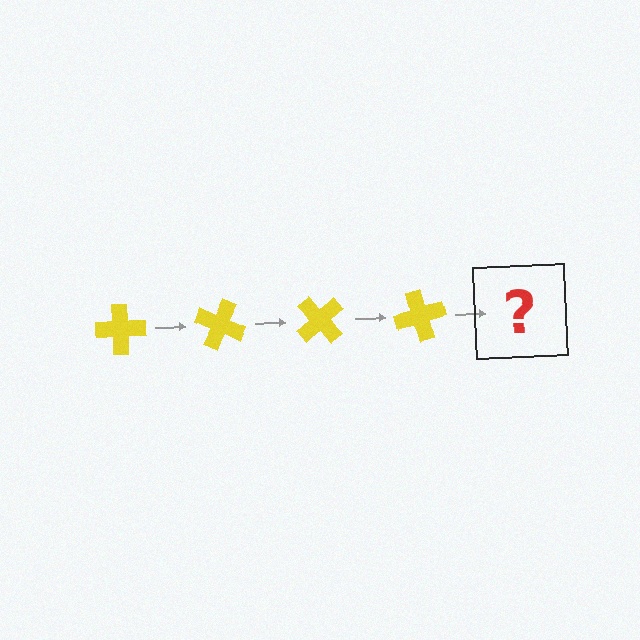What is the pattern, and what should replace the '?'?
The pattern is that the cross rotates 25 degrees each step. The '?' should be a yellow cross rotated 100 degrees.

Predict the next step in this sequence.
The next step is a yellow cross rotated 100 degrees.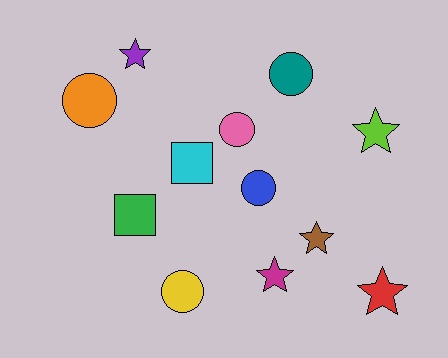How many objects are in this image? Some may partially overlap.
There are 12 objects.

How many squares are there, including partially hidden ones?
There are 2 squares.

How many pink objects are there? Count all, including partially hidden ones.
There is 1 pink object.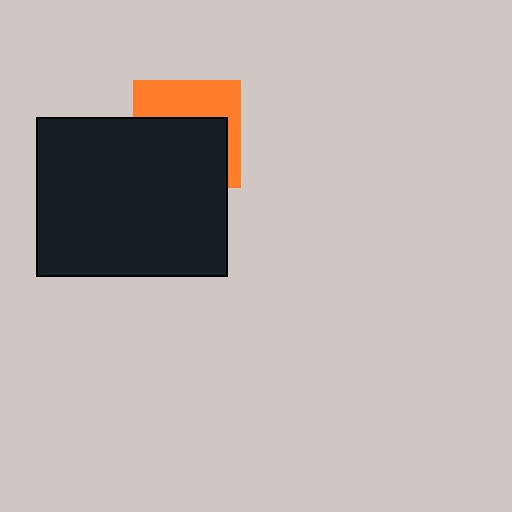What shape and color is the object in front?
The object in front is a black rectangle.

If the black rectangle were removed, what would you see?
You would see the complete orange square.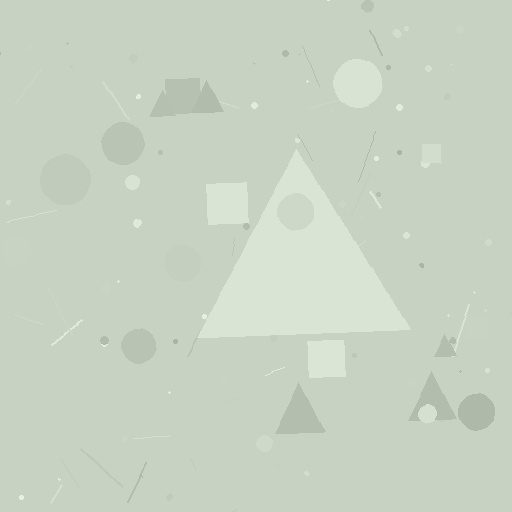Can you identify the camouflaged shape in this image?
The camouflaged shape is a triangle.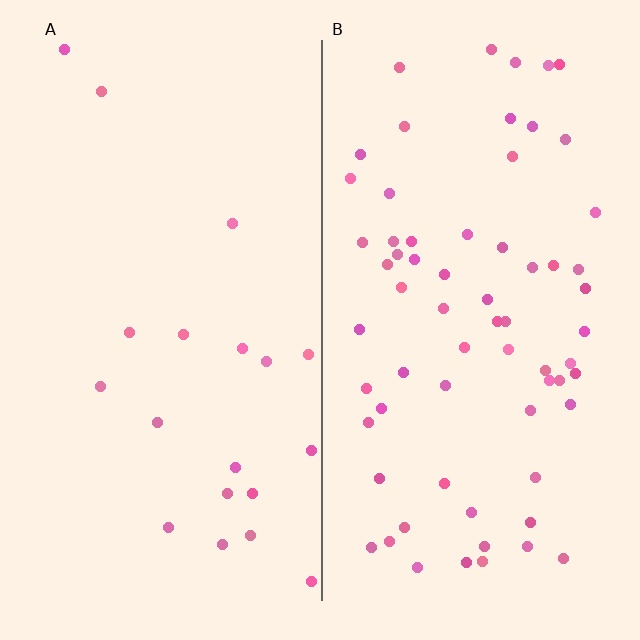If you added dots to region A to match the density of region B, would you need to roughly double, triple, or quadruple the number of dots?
Approximately triple.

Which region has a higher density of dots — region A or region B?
B (the right).